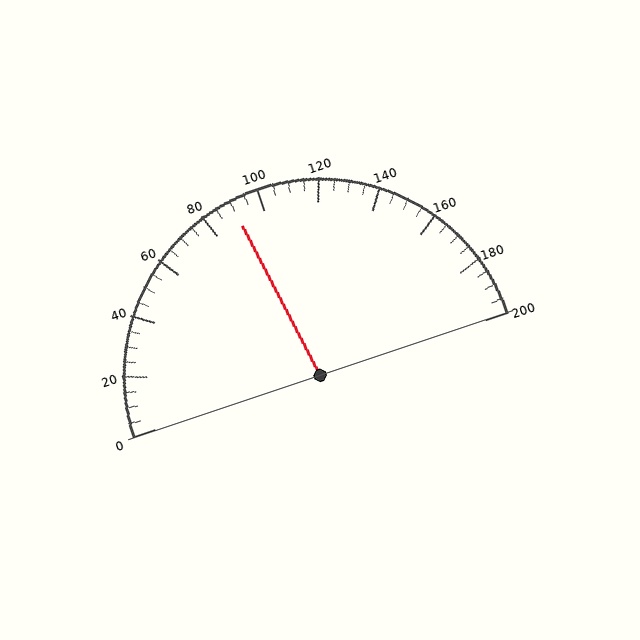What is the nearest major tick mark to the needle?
The nearest major tick mark is 80.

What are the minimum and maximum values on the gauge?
The gauge ranges from 0 to 200.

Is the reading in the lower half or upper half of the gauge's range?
The reading is in the lower half of the range (0 to 200).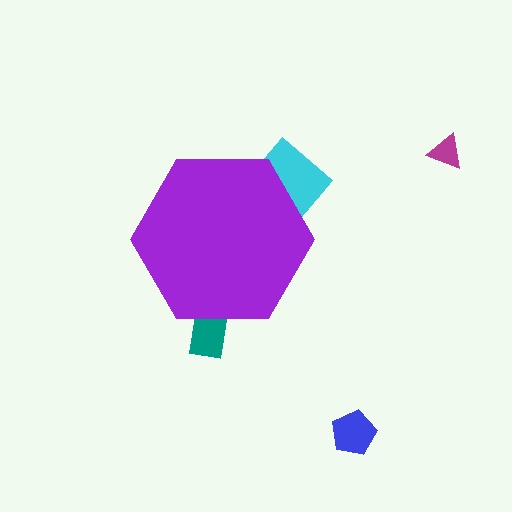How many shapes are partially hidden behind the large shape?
2 shapes are partially hidden.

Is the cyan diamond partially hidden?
Yes, the cyan diamond is partially hidden behind the purple hexagon.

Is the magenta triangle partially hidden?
No, the magenta triangle is fully visible.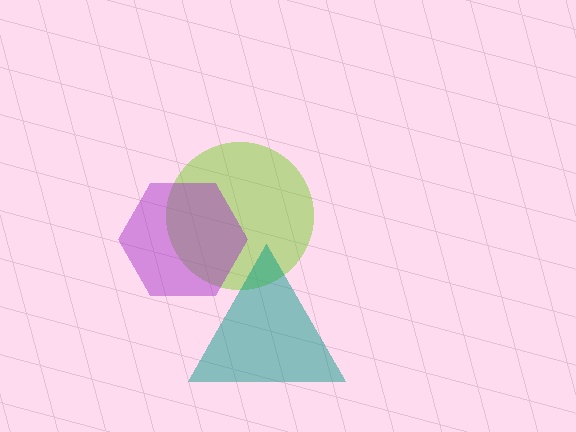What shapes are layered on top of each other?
The layered shapes are: a lime circle, a teal triangle, a purple hexagon.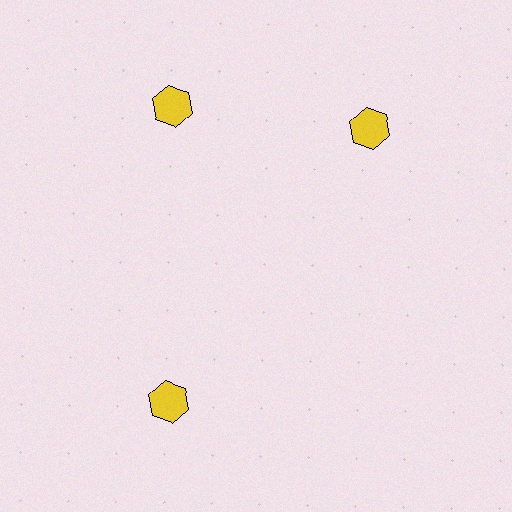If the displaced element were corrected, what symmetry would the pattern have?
It would have 3-fold rotational symmetry — the pattern would map onto itself every 120 degrees.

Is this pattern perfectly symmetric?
No. The 3 yellow hexagons are arranged in a ring, but one element near the 3 o'clock position is rotated out of alignment along the ring, breaking the 3-fold rotational symmetry.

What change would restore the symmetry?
The symmetry would be restored by rotating it back into even spacing with its neighbors so that all 3 hexagons sit at equal angles and equal distance from the center.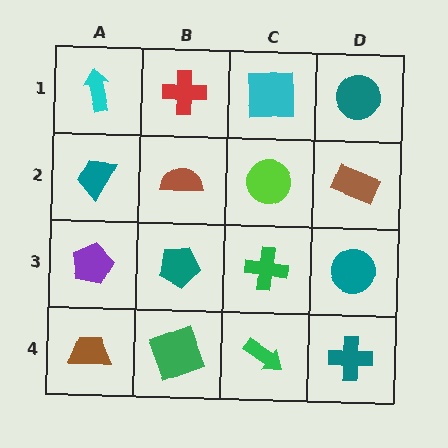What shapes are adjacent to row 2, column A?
A cyan arrow (row 1, column A), a purple pentagon (row 3, column A), a brown semicircle (row 2, column B).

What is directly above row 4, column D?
A teal circle.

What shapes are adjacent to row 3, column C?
A lime circle (row 2, column C), a green arrow (row 4, column C), a teal pentagon (row 3, column B), a teal circle (row 3, column D).